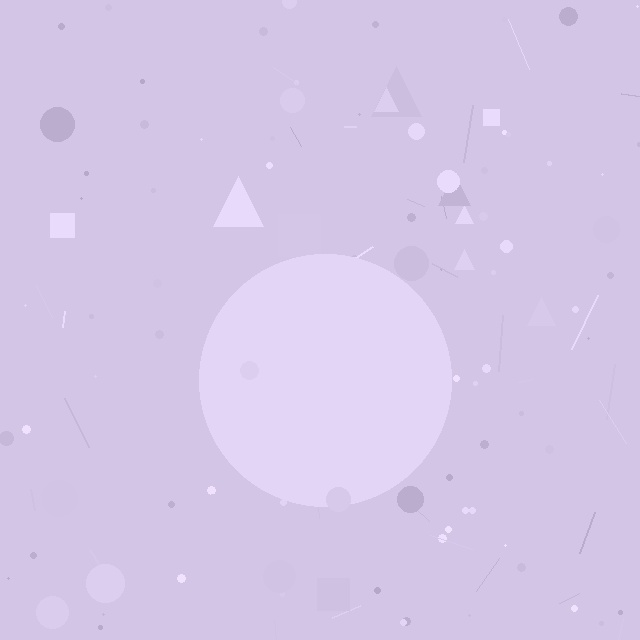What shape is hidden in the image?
A circle is hidden in the image.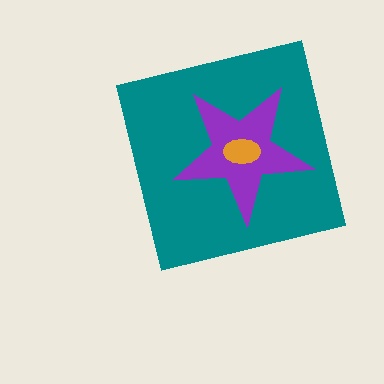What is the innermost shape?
The orange ellipse.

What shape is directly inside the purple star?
The orange ellipse.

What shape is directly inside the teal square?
The purple star.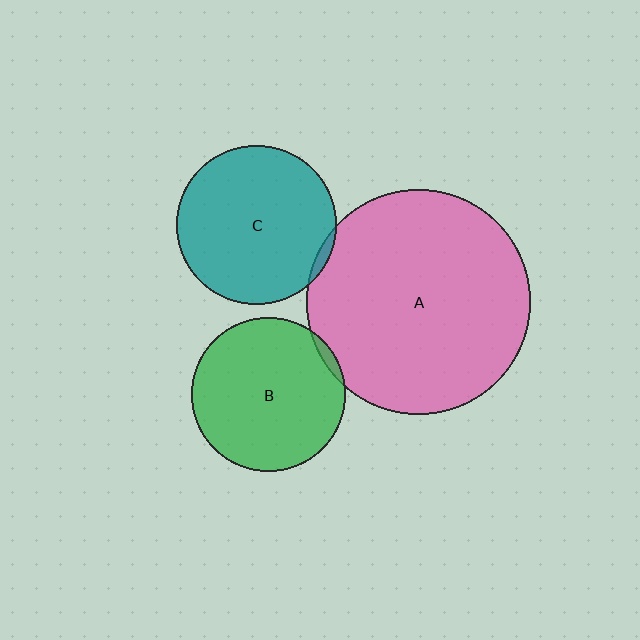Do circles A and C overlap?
Yes.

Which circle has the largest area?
Circle A (pink).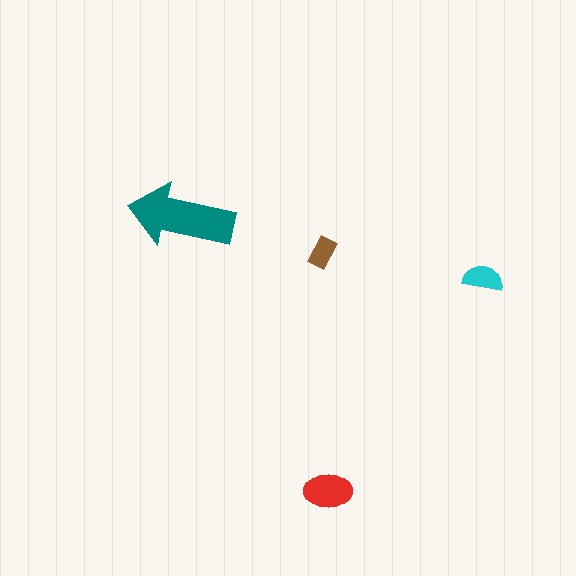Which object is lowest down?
The red ellipse is bottommost.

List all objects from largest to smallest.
The teal arrow, the red ellipse, the cyan semicircle, the brown rectangle.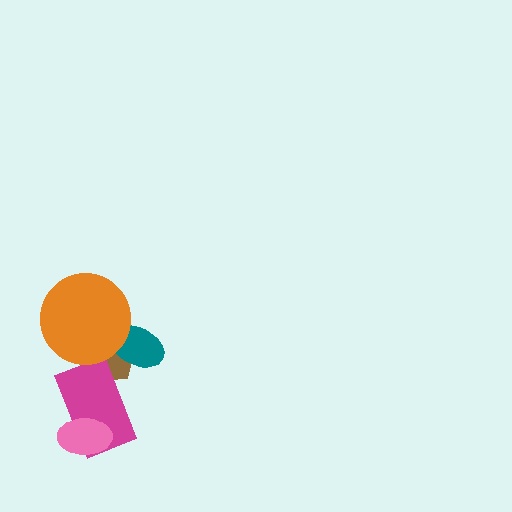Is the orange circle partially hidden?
No, no other shape covers it.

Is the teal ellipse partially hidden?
Yes, it is partially covered by another shape.